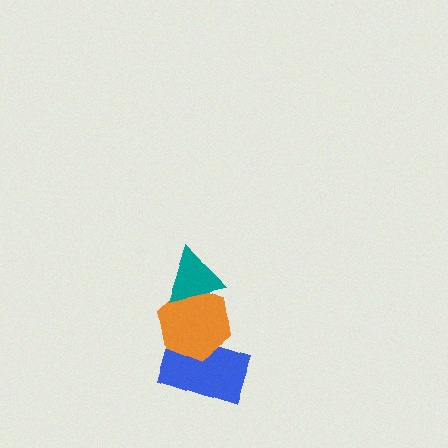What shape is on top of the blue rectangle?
The orange hexagon is on top of the blue rectangle.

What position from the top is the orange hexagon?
The orange hexagon is 2nd from the top.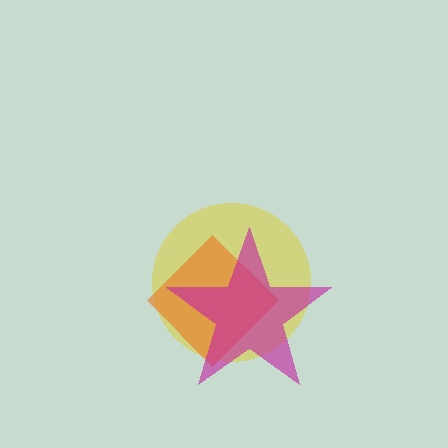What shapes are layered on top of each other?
The layered shapes are: a yellow circle, an orange diamond, a magenta star.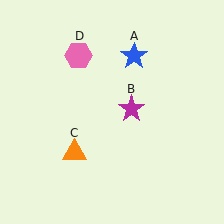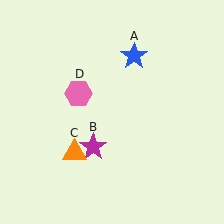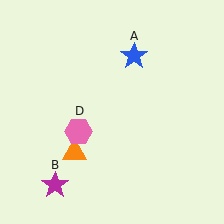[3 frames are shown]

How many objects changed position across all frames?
2 objects changed position: magenta star (object B), pink hexagon (object D).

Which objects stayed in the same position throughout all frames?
Blue star (object A) and orange triangle (object C) remained stationary.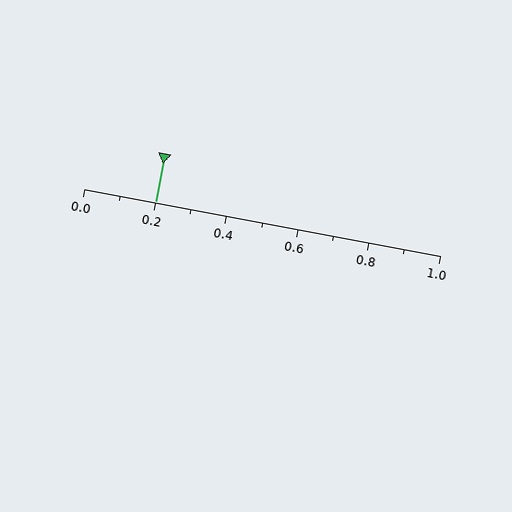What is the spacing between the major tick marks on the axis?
The major ticks are spaced 0.2 apart.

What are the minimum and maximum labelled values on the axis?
The axis runs from 0.0 to 1.0.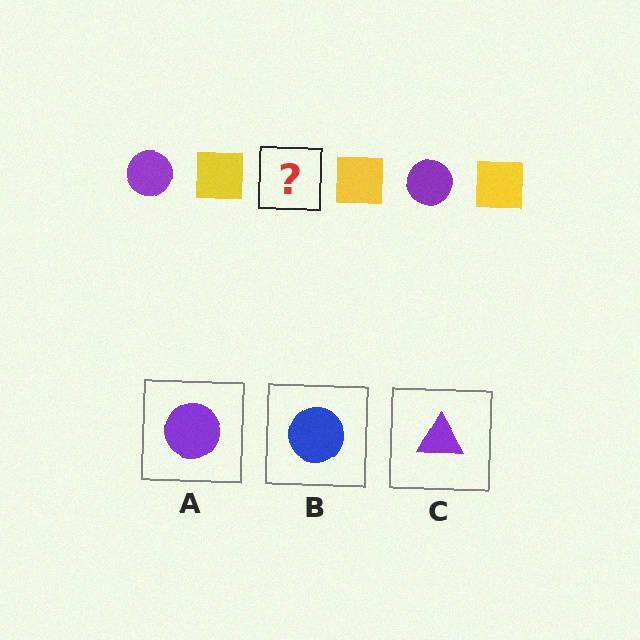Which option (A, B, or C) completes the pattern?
A.